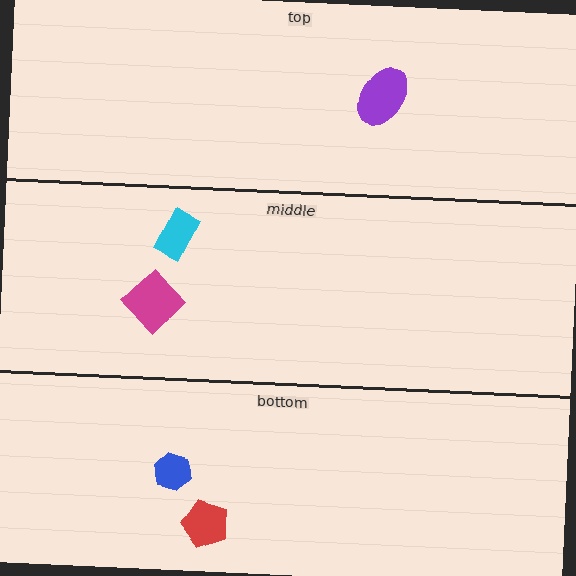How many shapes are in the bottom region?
2.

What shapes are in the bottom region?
The blue hexagon, the red pentagon.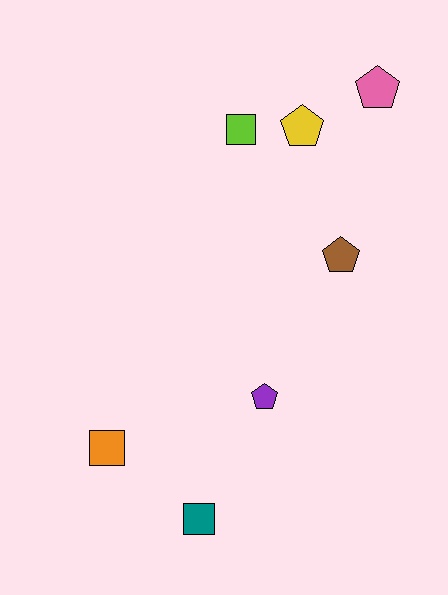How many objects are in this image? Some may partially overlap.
There are 7 objects.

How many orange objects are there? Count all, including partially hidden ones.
There is 1 orange object.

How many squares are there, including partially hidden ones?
There are 3 squares.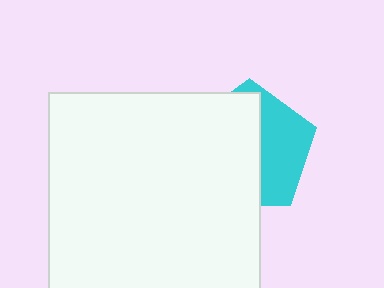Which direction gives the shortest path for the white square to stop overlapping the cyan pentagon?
Moving left gives the shortest separation.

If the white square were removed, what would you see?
You would see the complete cyan pentagon.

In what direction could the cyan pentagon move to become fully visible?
The cyan pentagon could move right. That would shift it out from behind the white square entirely.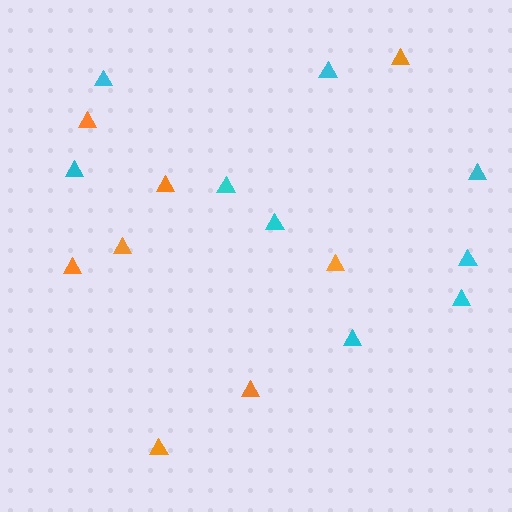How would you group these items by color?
There are 2 groups: one group of cyan triangles (9) and one group of orange triangles (8).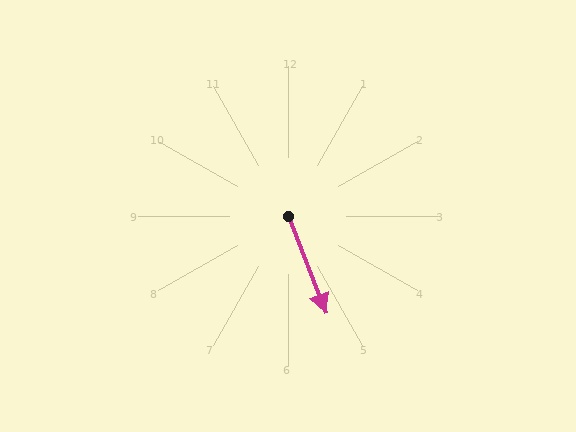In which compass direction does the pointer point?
South.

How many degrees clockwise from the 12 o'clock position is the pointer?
Approximately 159 degrees.